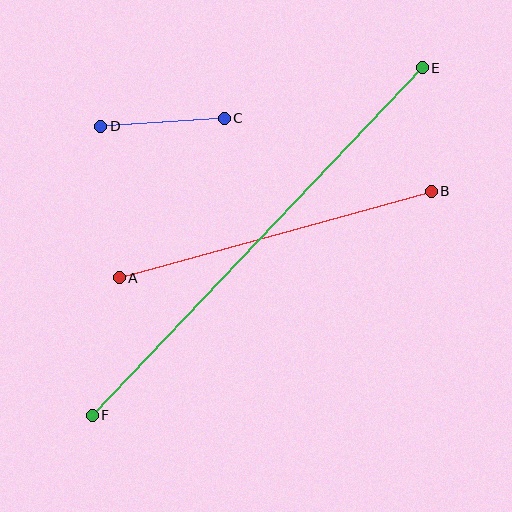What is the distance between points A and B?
The distance is approximately 324 pixels.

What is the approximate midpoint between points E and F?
The midpoint is at approximately (257, 241) pixels.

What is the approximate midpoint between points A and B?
The midpoint is at approximately (275, 234) pixels.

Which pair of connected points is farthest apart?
Points E and F are farthest apart.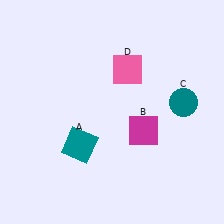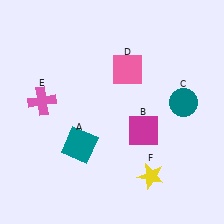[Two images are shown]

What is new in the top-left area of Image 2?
A pink cross (E) was added in the top-left area of Image 2.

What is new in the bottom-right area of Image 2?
A yellow star (F) was added in the bottom-right area of Image 2.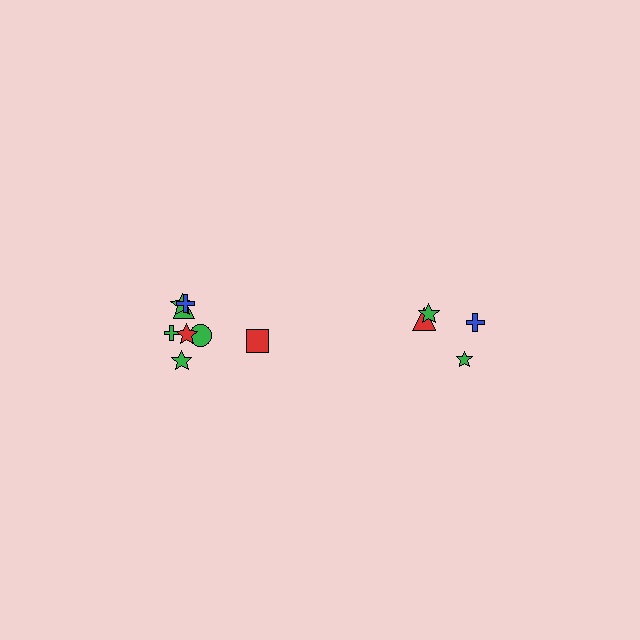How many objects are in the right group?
There are 4 objects.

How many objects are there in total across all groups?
There are 12 objects.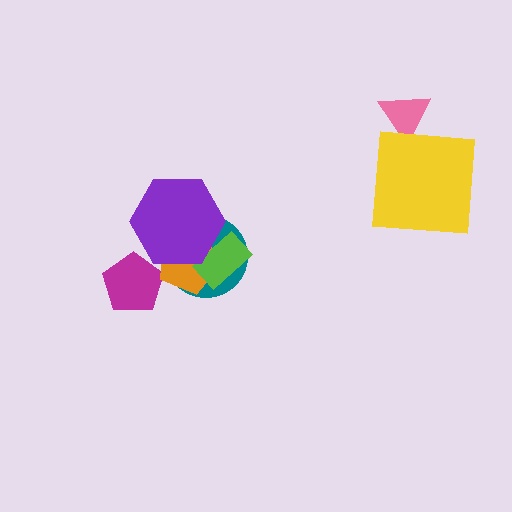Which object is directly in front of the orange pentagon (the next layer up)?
The lime rectangle is directly in front of the orange pentagon.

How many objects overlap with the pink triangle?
0 objects overlap with the pink triangle.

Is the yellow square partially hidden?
No, no other shape covers it.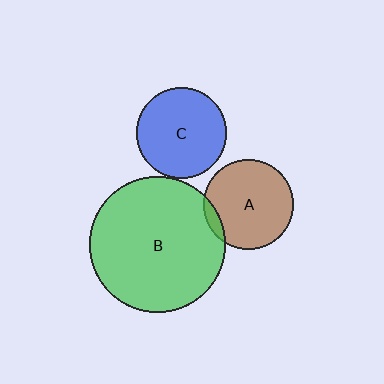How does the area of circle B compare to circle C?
Approximately 2.3 times.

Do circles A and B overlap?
Yes.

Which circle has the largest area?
Circle B (green).